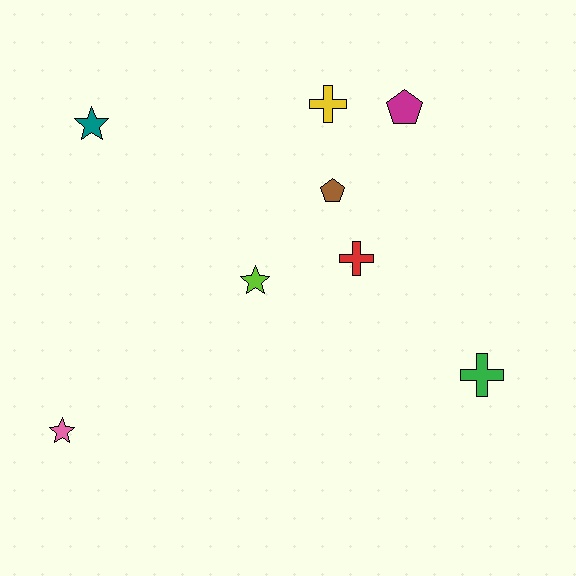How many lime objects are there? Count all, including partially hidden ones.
There is 1 lime object.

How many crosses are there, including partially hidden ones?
There are 3 crosses.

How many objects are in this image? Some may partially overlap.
There are 8 objects.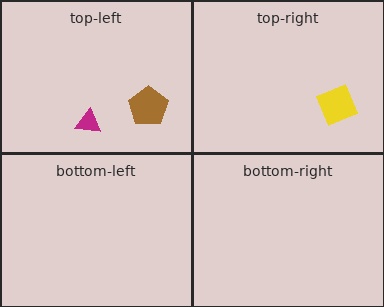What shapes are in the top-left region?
The magenta triangle, the brown pentagon.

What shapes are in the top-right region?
The yellow diamond.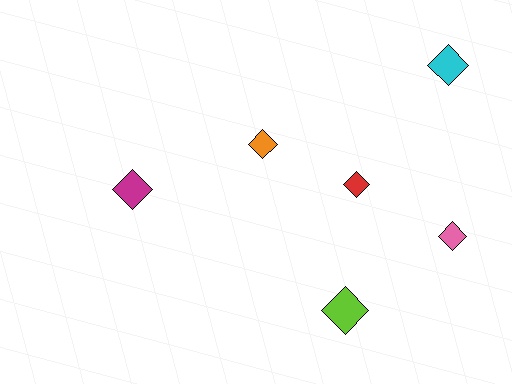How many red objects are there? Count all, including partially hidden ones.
There is 1 red object.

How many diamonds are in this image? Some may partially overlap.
There are 6 diamonds.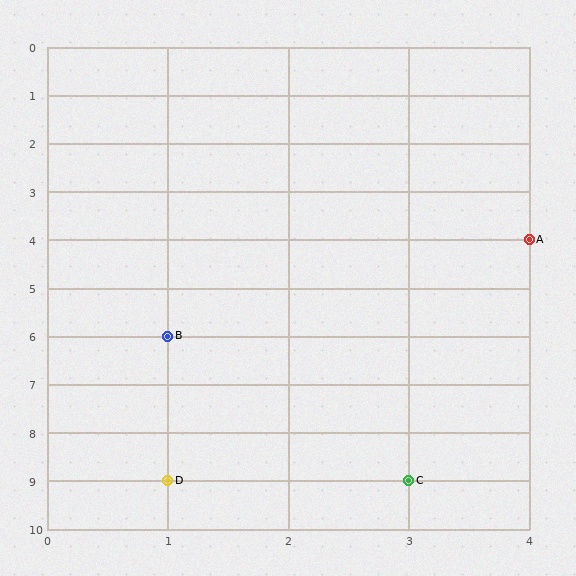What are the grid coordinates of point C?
Point C is at grid coordinates (3, 9).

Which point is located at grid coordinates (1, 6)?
Point B is at (1, 6).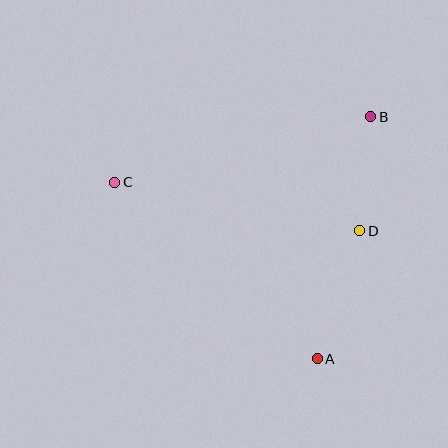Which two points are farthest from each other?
Points A and C are farthest from each other.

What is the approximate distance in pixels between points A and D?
The distance between A and D is approximately 135 pixels.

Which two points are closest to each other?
Points B and D are closest to each other.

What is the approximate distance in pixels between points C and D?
The distance between C and D is approximately 250 pixels.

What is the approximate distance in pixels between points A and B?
The distance between A and B is approximately 248 pixels.